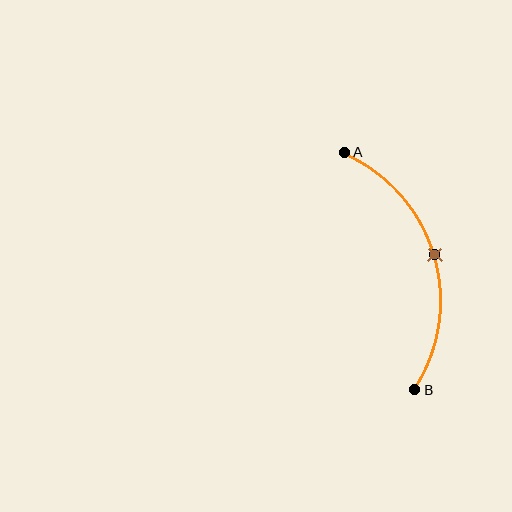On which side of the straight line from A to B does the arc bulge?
The arc bulges to the right of the straight line connecting A and B.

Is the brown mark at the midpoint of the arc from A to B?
Yes. The brown mark lies on the arc at equal arc-length from both A and B — it is the arc midpoint.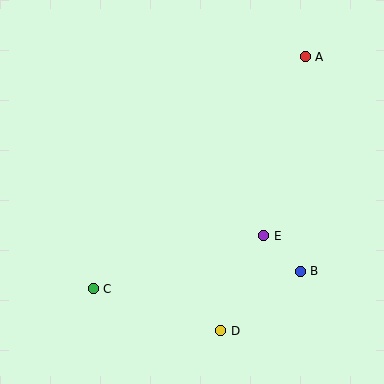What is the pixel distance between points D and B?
The distance between D and B is 100 pixels.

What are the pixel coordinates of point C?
Point C is at (93, 289).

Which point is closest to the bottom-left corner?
Point C is closest to the bottom-left corner.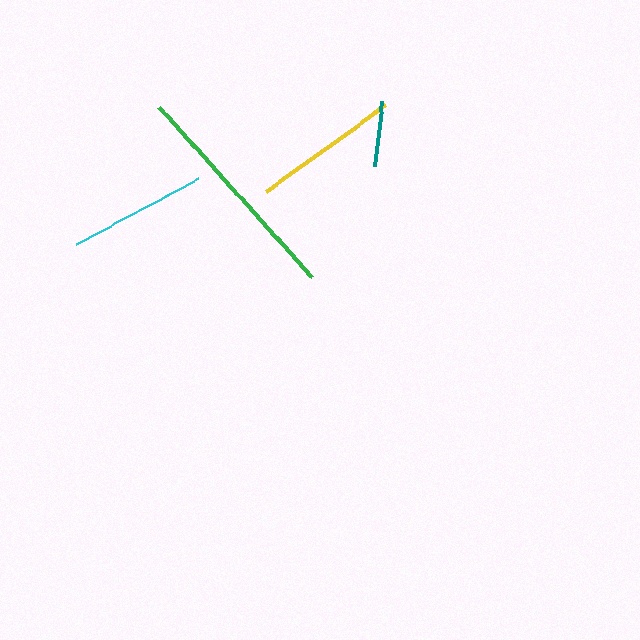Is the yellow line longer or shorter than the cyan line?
The yellow line is longer than the cyan line.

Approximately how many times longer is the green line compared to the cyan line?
The green line is approximately 1.6 times the length of the cyan line.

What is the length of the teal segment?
The teal segment is approximately 65 pixels long.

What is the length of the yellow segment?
The yellow segment is approximately 147 pixels long.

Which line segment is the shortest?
The teal line is the shortest at approximately 65 pixels.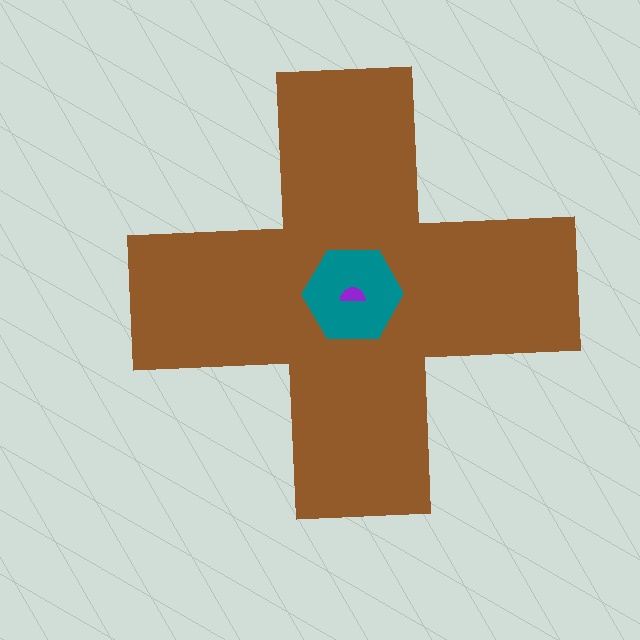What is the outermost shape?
The brown cross.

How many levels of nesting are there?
3.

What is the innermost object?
The purple semicircle.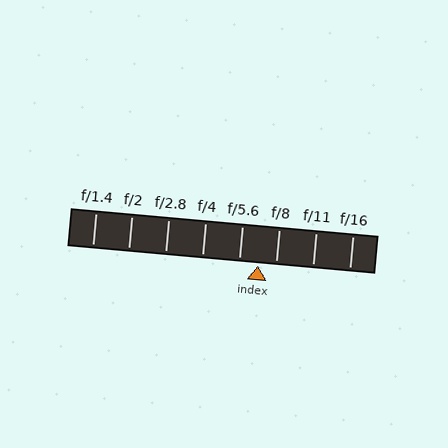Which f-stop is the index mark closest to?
The index mark is closest to f/8.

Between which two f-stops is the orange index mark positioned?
The index mark is between f/5.6 and f/8.